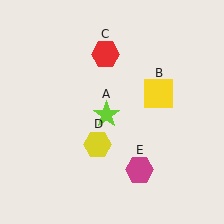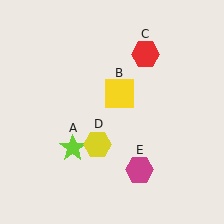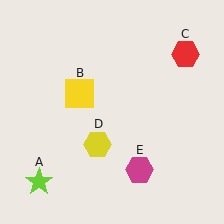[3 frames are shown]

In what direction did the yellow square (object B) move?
The yellow square (object B) moved left.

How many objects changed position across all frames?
3 objects changed position: lime star (object A), yellow square (object B), red hexagon (object C).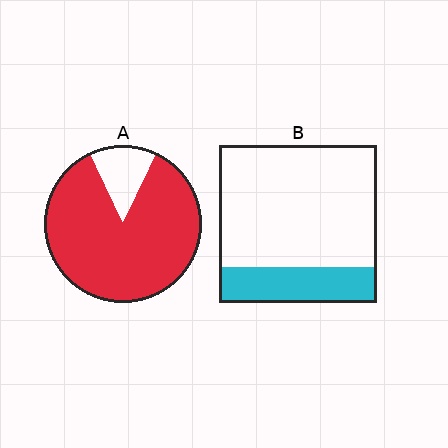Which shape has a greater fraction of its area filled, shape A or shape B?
Shape A.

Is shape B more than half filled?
No.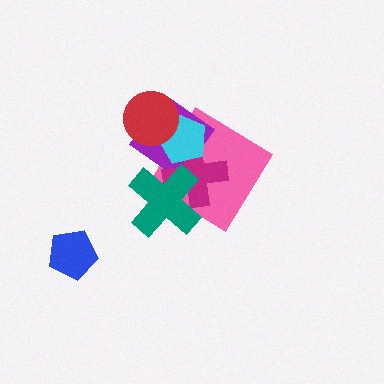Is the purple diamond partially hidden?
Yes, it is partially covered by another shape.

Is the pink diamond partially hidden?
Yes, it is partially covered by another shape.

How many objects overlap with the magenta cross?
4 objects overlap with the magenta cross.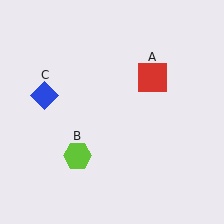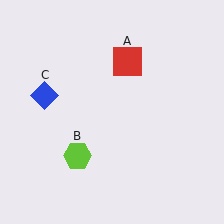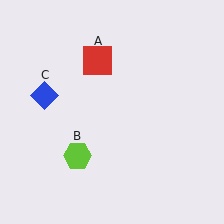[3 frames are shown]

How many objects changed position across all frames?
1 object changed position: red square (object A).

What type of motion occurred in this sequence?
The red square (object A) rotated counterclockwise around the center of the scene.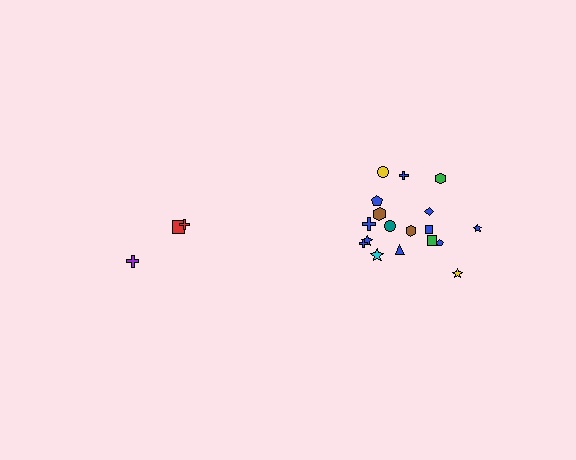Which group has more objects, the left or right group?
The right group.